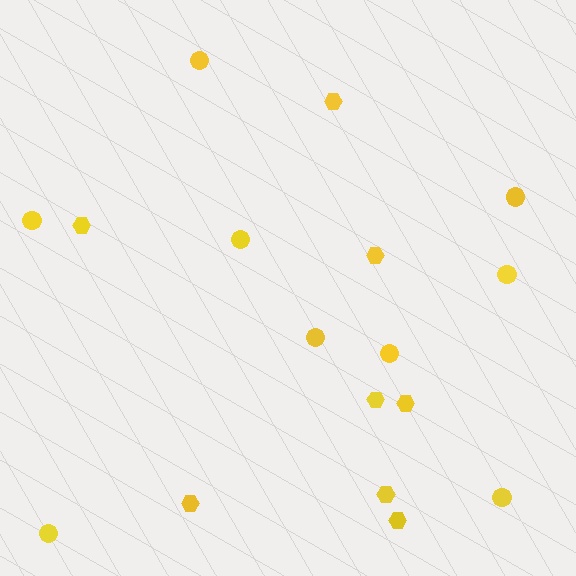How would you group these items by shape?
There are 2 groups: one group of circles (9) and one group of hexagons (8).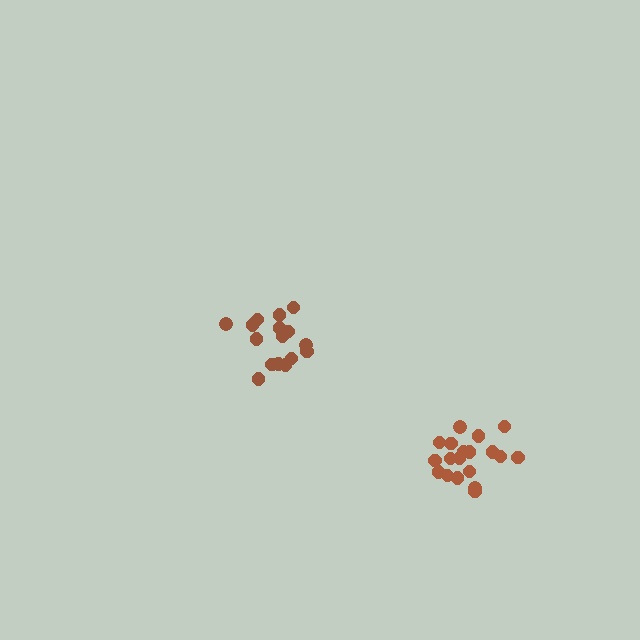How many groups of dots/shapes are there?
There are 2 groups.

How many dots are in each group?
Group 1: 16 dots, Group 2: 20 dots (36 total).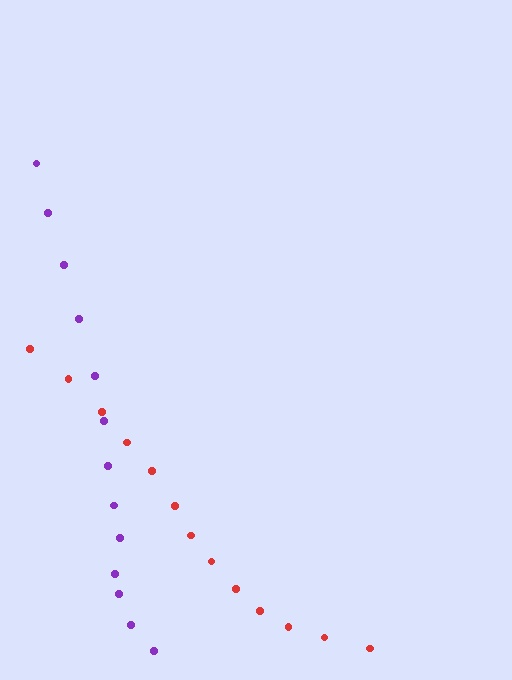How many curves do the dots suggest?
There are 2 distinct paths.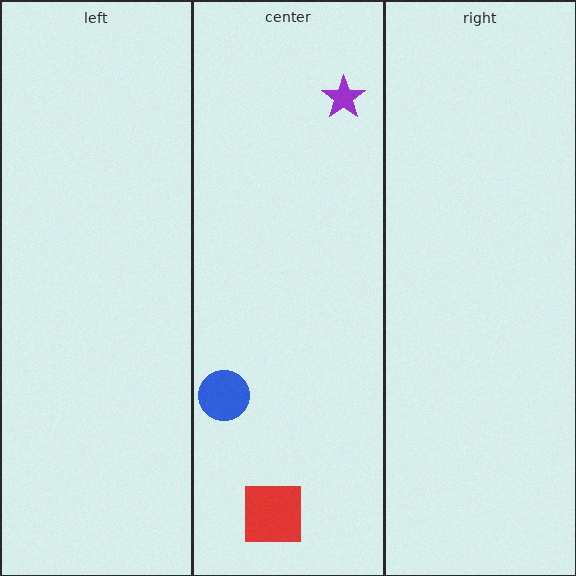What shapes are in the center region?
The blue circle, the red square, the purple star.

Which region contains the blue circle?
The center region.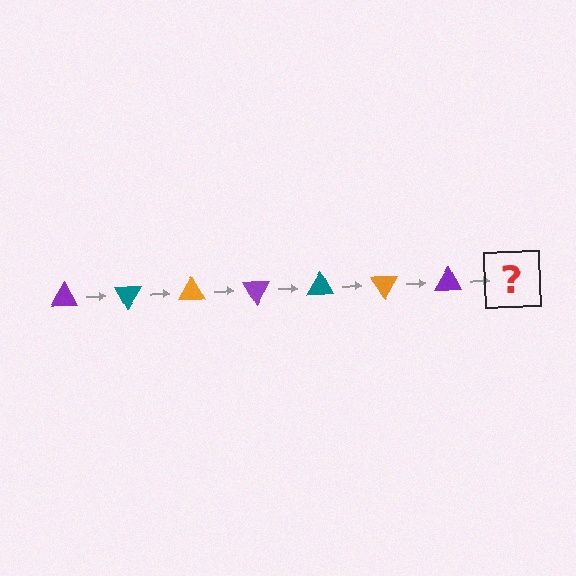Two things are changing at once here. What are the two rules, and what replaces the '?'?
The two rules are that it rotates 60 degrees each step and the color cycles through purple, teal, and orange. The '?' should be a teal triangle, rotated 420 degrees from the start.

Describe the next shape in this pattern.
It should be a teal triangle, rotated 420 degrees from the start.